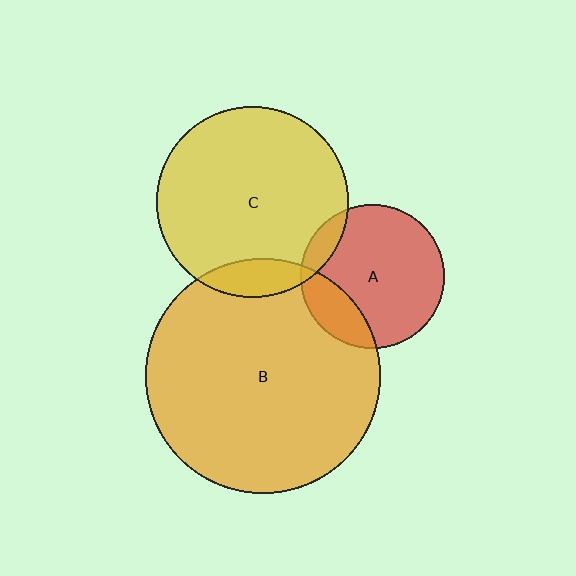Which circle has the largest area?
Circle B (orange).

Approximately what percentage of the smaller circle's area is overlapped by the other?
Approximately 10%.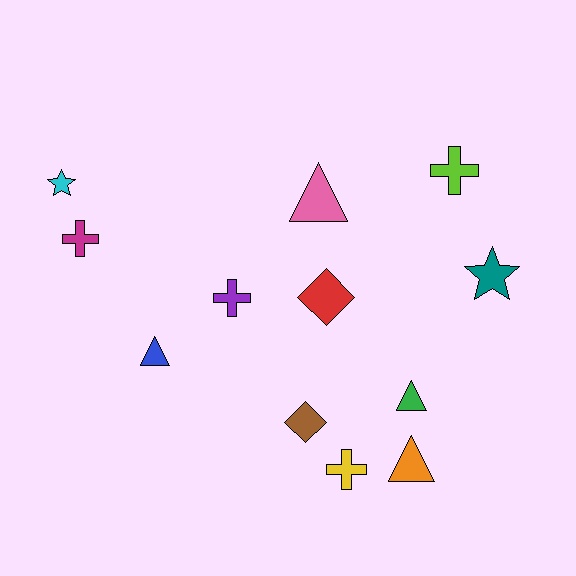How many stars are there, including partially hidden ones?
There are 2 stars.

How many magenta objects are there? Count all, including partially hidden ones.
There is 1 magenta object.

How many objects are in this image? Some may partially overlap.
There are 12 objects.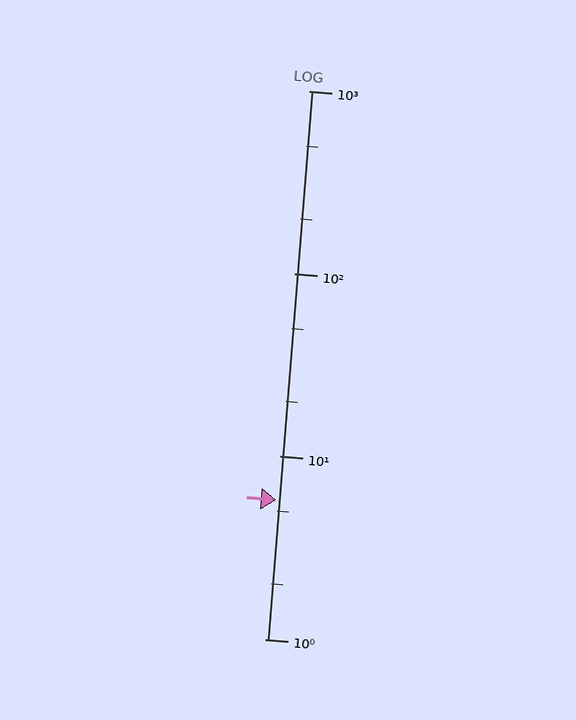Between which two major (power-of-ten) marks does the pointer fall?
The pointer is between 1 and 10.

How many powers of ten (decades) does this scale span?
The scale spans 3 decades, from 1 to 1000.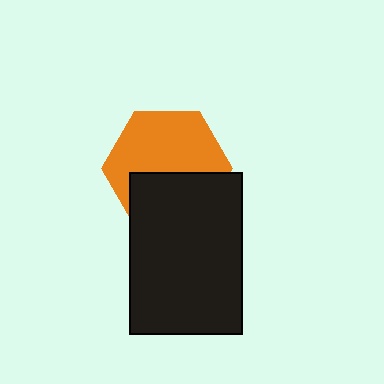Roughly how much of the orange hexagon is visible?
About half of it is visible (roughly 59%).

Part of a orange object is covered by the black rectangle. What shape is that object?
It is a hexagon.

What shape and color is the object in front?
The object in front is a black rectangle.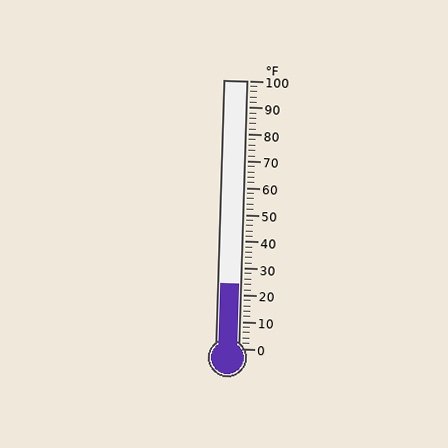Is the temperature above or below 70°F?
The temperature is below 70°F.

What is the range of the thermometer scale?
The thermometer scale ranges from 0°F to 100°F.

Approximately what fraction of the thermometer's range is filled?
The thermometer is filled to approximately 25% of its range.